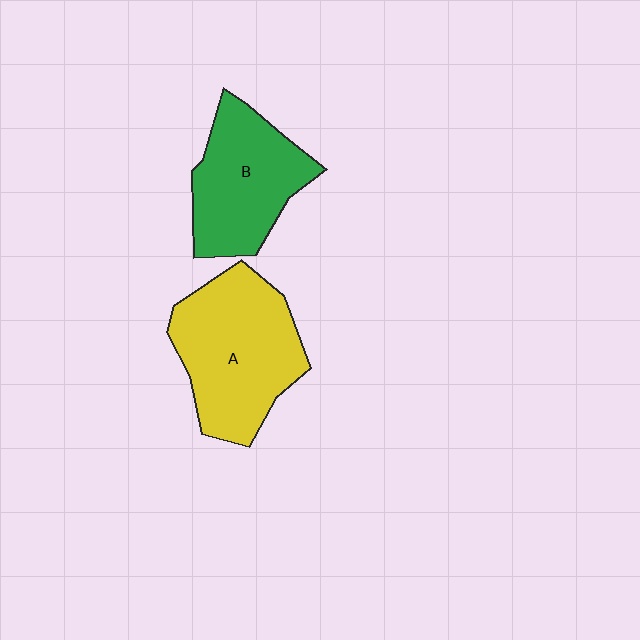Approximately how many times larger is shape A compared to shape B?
Approximately 1.3 times.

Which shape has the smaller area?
Shape B (green).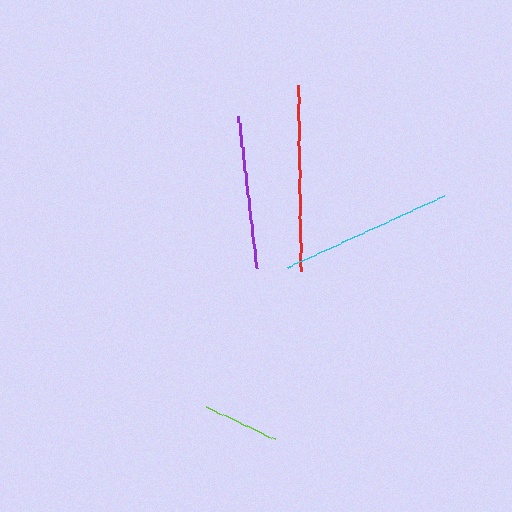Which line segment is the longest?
The red line is the longest at approximately 186 pixels.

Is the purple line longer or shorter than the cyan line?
The cyan line is longer than the purple line.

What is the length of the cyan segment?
The cyan segment is approximately 172 pixels long.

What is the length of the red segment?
The red segment is approximately 186 pixels long.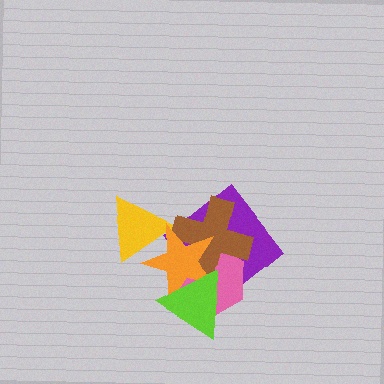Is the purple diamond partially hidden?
Yes, it is partially covered by another shape.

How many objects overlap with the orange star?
5 objects overlap with the orange star.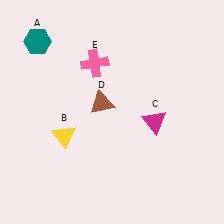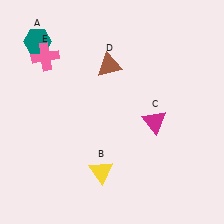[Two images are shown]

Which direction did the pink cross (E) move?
The pink cross (E) moved left.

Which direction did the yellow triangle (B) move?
The yellow triangle (B) moved right.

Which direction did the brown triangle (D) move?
The brown triangle (D) moved up.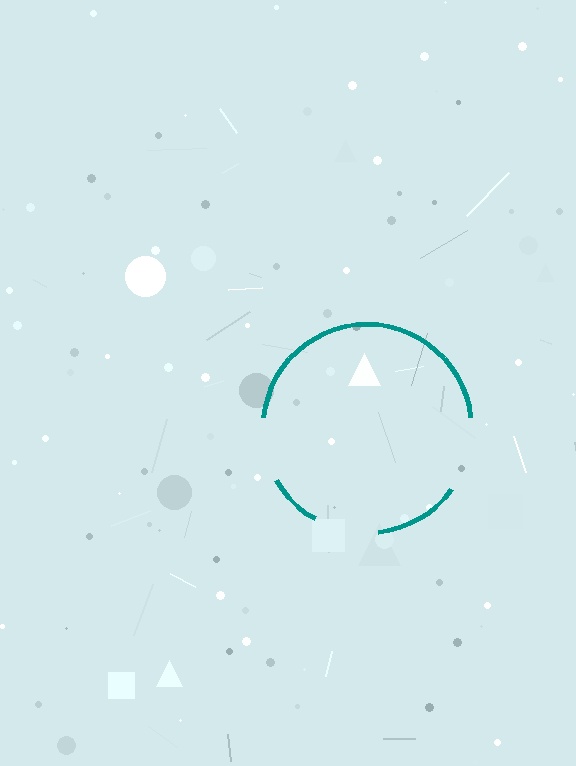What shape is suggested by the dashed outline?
The dashed outline suggests a circle.